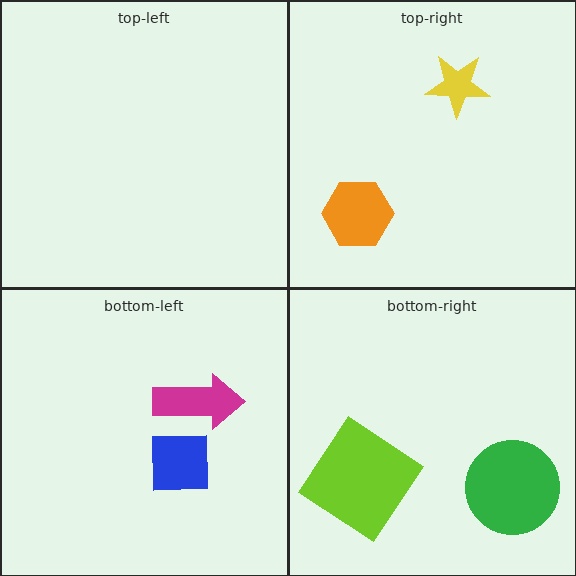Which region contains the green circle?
The bottom-right region.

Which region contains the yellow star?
The top-right region.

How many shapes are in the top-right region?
2.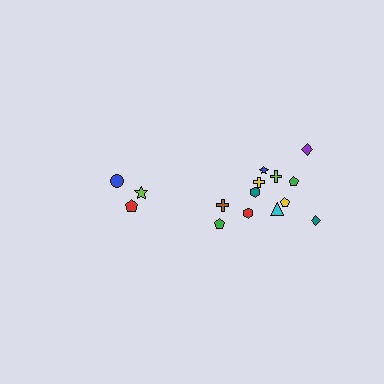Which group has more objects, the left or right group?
The right group.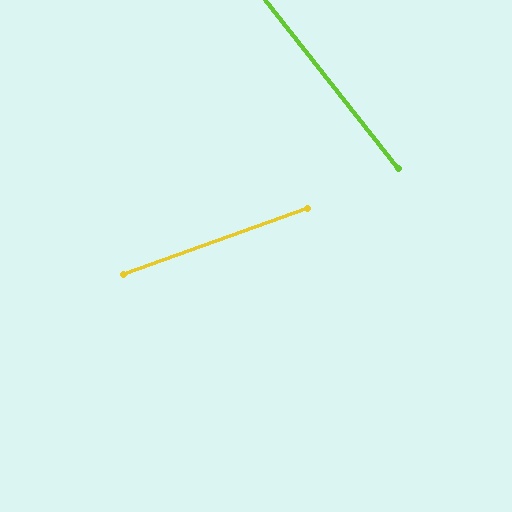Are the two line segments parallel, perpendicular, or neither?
Neither parallel nor perpendicular — they differ by about 72°.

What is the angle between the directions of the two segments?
Approximately 72 degrees.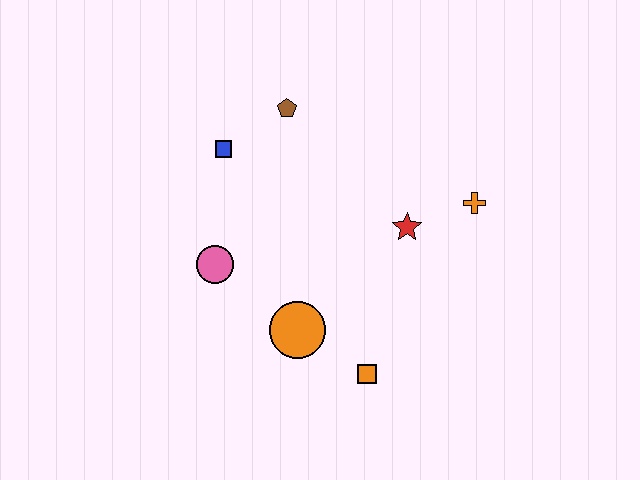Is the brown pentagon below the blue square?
No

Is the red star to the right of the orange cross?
No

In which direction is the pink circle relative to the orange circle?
The pink circle is to the left of the orange circle.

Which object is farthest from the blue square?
The orange square is farthest from the blue square.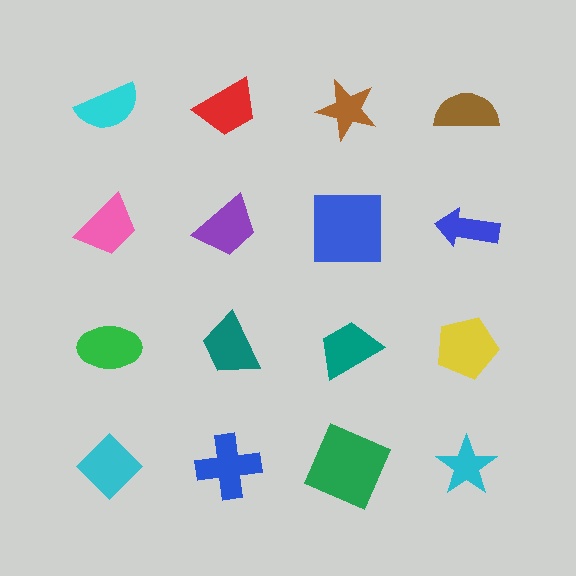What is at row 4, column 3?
A green square.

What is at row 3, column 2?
A teal trapezoid.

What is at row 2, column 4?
A blue arrow.